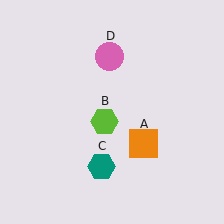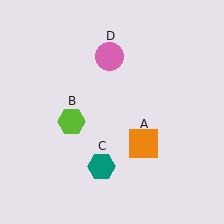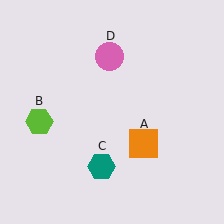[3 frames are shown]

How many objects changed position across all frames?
1 object changed position: lime hexagon (object B).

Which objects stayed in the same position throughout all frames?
Orange square (object A) and teal hexagon (object C) and pink circle (object D) remained stationary.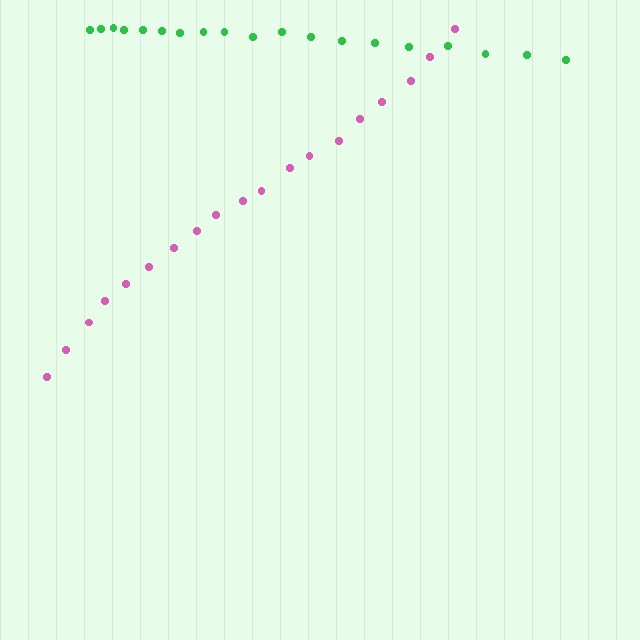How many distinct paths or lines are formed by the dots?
There are 2 distinct paths.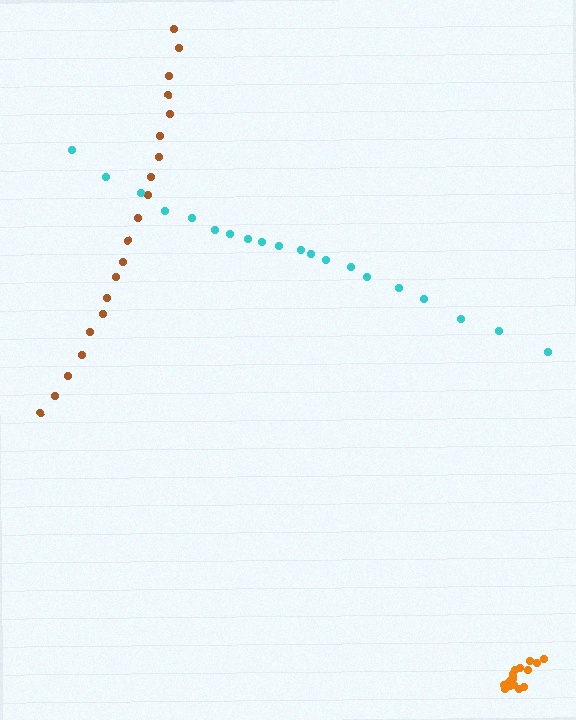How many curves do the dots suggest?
There are 3 distinct paths.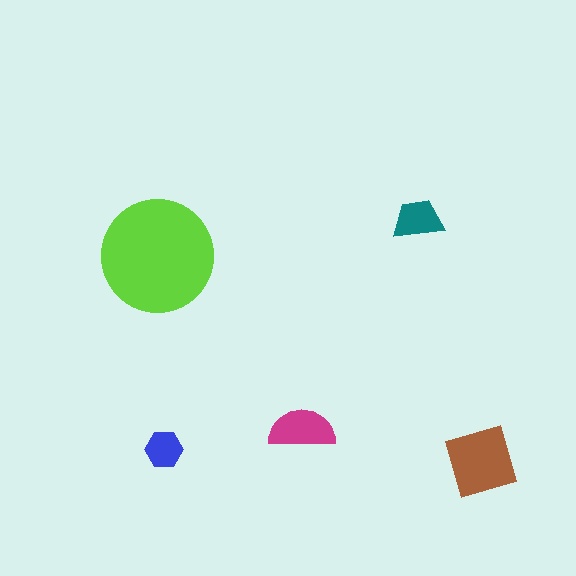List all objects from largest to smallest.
The lime circle, the brown diamond, the magenta semicircle, the teal trapezoid, the blue hexagon.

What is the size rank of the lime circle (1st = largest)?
1st.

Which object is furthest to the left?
The lime circle is leftmost.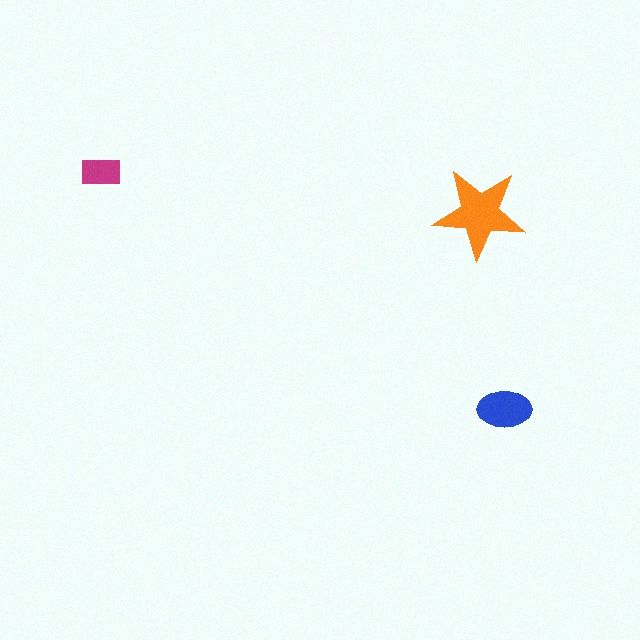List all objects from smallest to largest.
The magenta rectangle, the blue ellipse, the orange star.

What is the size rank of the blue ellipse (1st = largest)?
2nd.